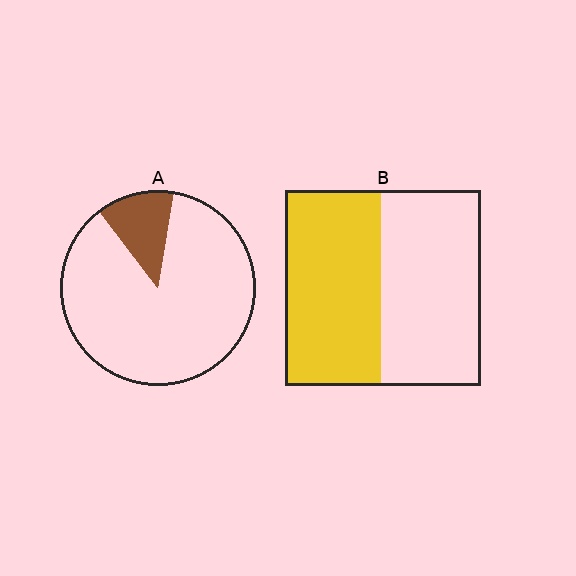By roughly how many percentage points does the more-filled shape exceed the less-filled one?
By roughly 35 percentage points (B over A).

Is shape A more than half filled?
No.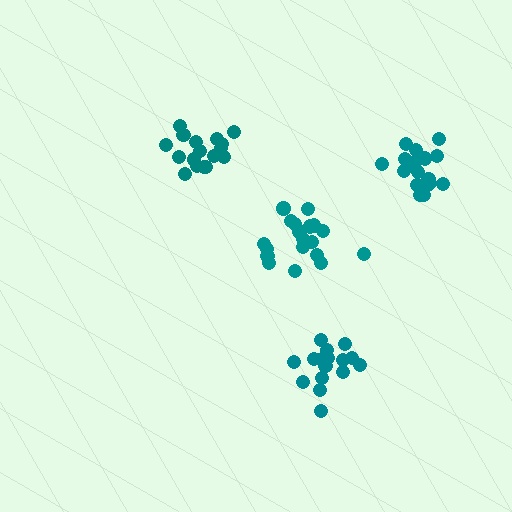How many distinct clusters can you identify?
There are 4 distinct clusters.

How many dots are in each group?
Group 1: 19 dots, Group 2: 16 dots, Group 3: 19 dots, Group 4: 17 dots (71 total).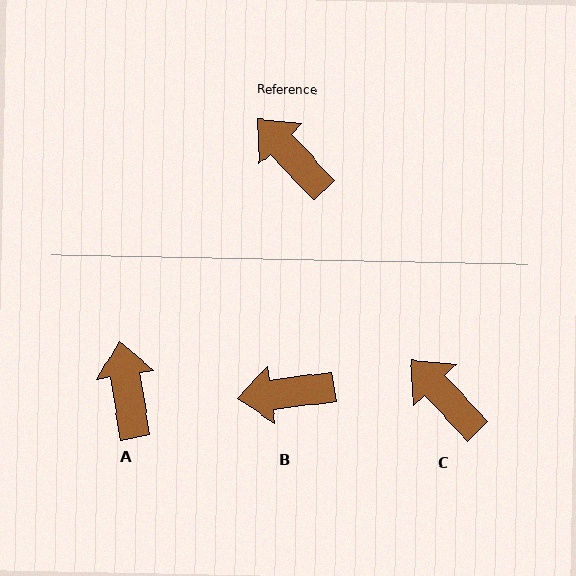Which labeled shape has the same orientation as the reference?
C.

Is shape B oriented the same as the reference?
No, it is off by about 54 degrees.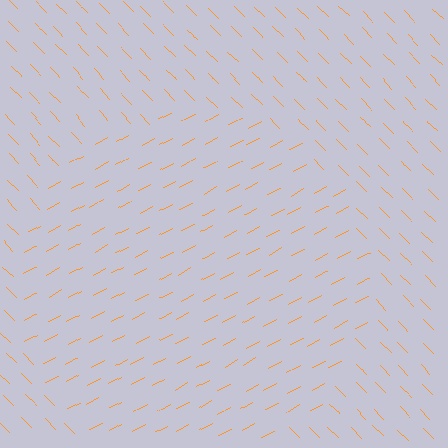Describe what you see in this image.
The image is filled with small orange line segments. A circle region in the image has lines oriented differently from the surrounding lines, creating a visible texture boundary.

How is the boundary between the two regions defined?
The boundary is defined purely by a change in line orientation (approximately 73 degrees difference). All lines are the same color and thickness.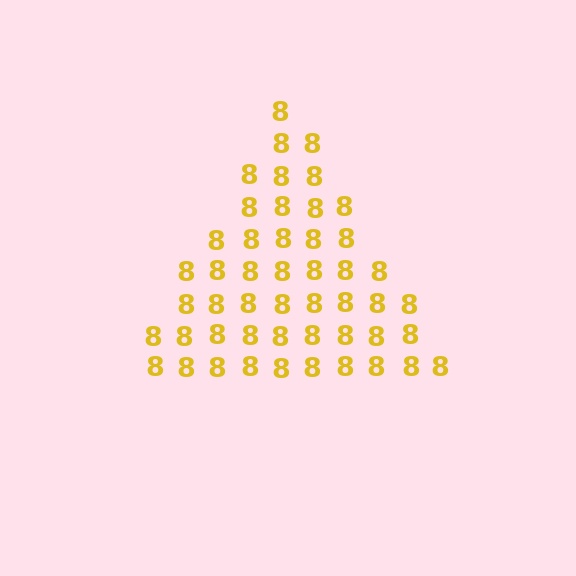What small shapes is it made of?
It is made of small digit 8's.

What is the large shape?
The large shape is a triangle.